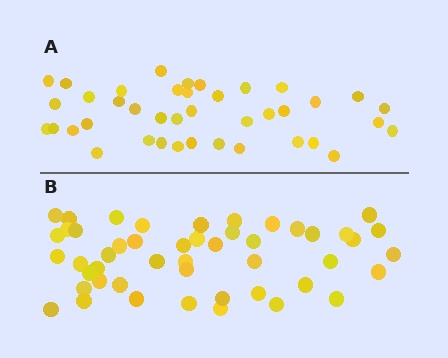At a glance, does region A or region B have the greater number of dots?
Region B (the bottom region) has more dots.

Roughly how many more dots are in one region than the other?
Region B has roughly 8 or so more dots than region A.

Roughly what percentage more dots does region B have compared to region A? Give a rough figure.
About 20% more.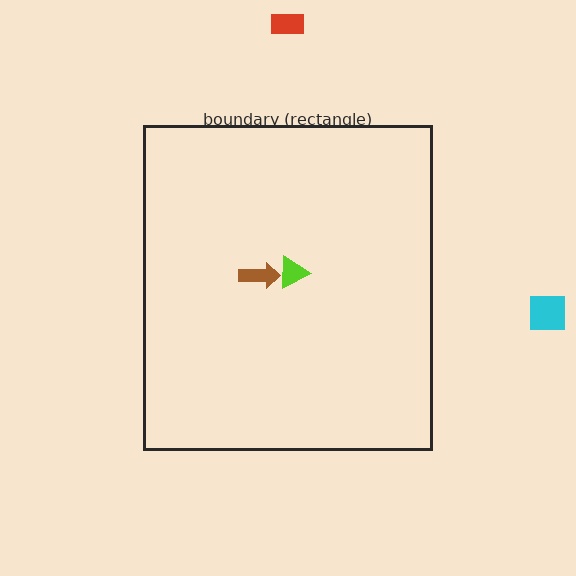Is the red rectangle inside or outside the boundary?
Outside.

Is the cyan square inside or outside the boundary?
Outside.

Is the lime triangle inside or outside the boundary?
Inside.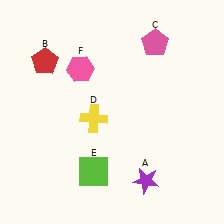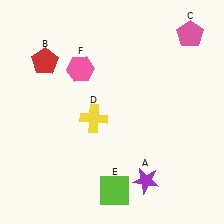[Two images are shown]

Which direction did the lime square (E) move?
The lime square (E) moved right.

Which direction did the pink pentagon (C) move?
The pink pentagon (C) moved right.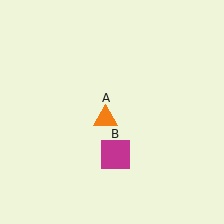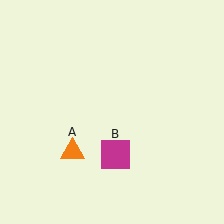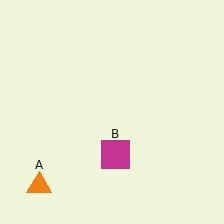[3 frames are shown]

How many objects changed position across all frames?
1 object changed position: orange triangle (object A).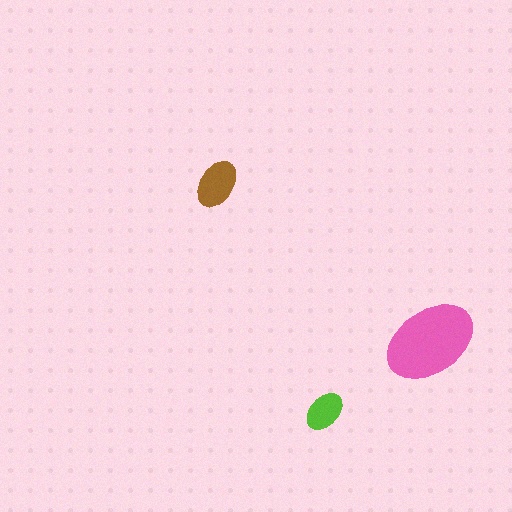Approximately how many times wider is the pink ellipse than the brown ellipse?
About 2 times wider.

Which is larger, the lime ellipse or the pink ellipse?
The pink one.